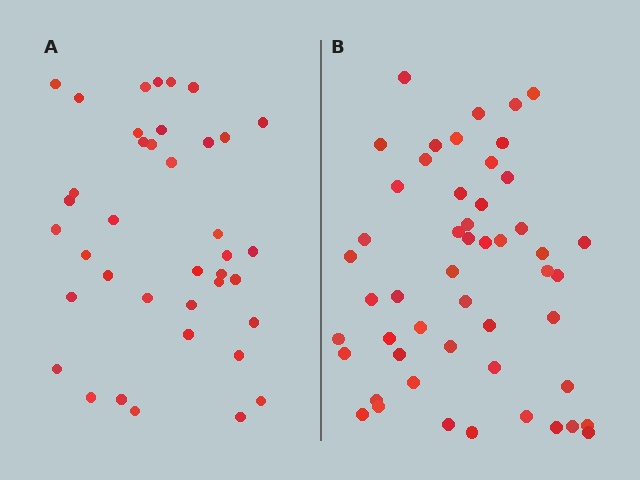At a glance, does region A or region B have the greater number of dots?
Region B (the right region) has more dots.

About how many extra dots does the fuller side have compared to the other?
Region B has roughly 12 or so more dots than region A.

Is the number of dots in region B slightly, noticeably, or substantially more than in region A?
Region B has noticeably more, but not dramatically so. The ratio is roughly 1.3 to 1.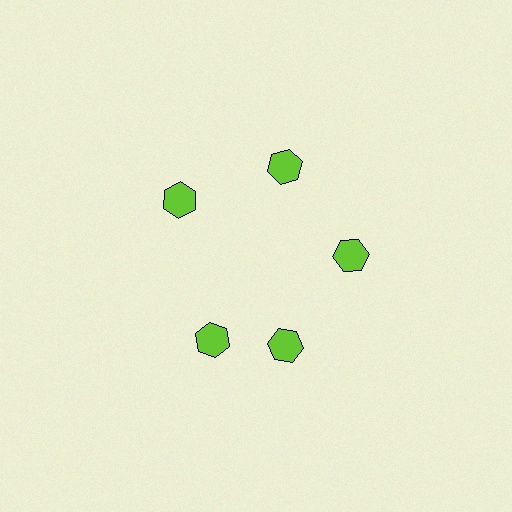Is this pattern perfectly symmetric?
No. The 5 lime hexagons are arranged in a ring, but one element near the 8 o'clock position is rotated out of alignment along the ring, breaking the 5-fold rotational symmetry.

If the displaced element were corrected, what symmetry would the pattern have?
It would have 5-fold rotational symmetry — the pattern would map onto itself every 72 degrees.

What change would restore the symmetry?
The symmetry would be restored by rotating it back into even spacing with its neighbors so that all 5 hexagons sit at equal angles and equal distance from the center.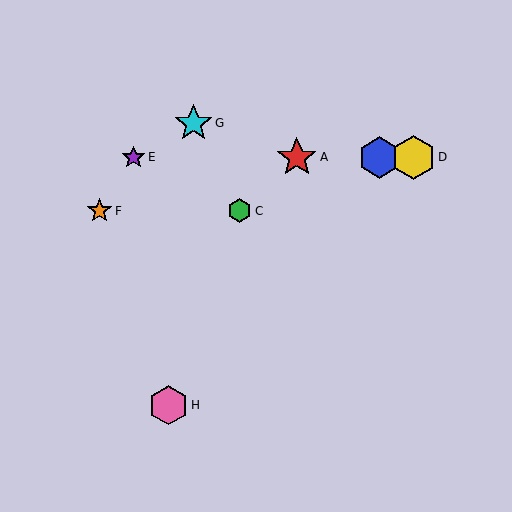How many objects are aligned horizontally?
4 objects (A, B, D, E) are aligned horizontally.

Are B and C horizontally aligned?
No, B is at y≈157 and C is at y≈211.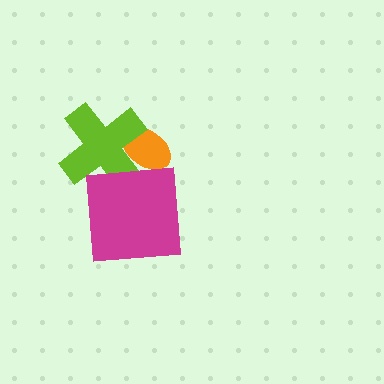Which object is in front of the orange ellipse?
The lime cross is in front of the orange ellipse.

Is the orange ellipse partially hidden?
Yes, it is partially covered by another shape.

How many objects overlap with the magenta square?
1 object overlaps with the magenta square.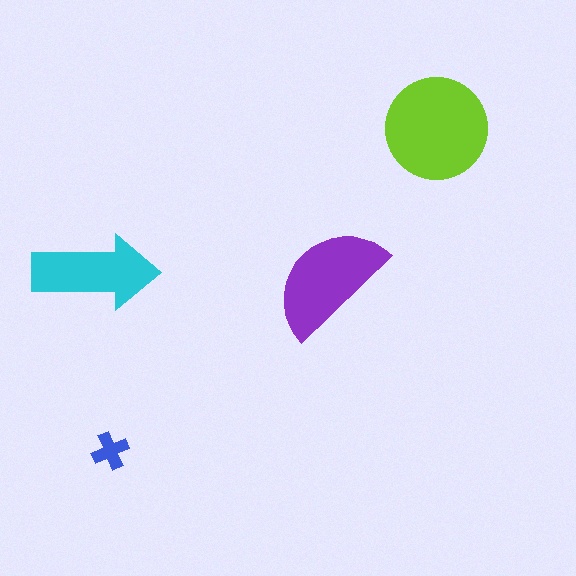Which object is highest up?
The lime circle is topmost.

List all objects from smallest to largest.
The blue cross, the cyan arrow, the purple semicircle, the lime circle.